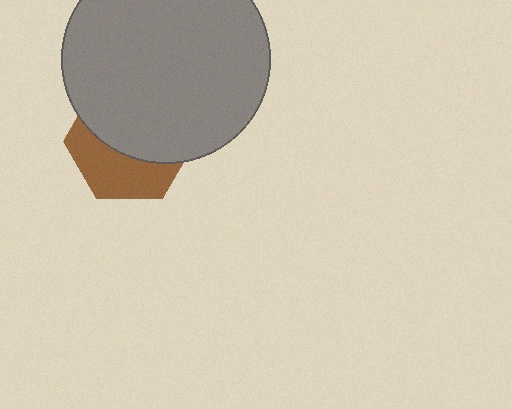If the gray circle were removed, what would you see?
You would see the complete brown hexagon.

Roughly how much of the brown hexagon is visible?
A small part of it is visible (roughly 41%).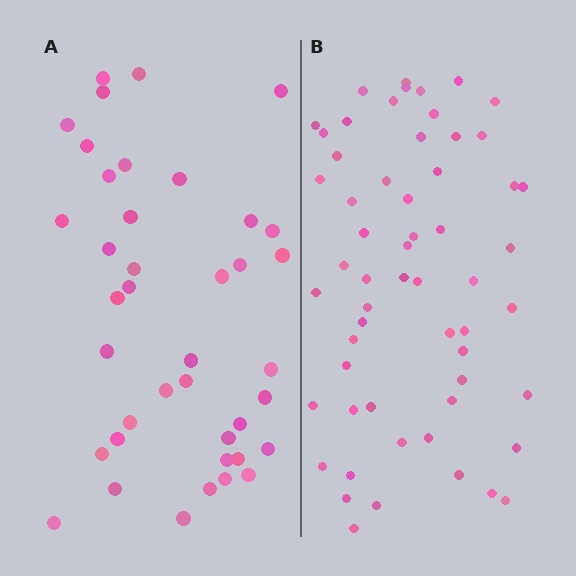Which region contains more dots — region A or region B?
Region B (the right region) has more dots.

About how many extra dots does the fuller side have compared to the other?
Region B has approximately 20 more dots than region A.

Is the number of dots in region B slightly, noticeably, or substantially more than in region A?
Region B has substantially more. The ratio is roughly 1.4 to 1.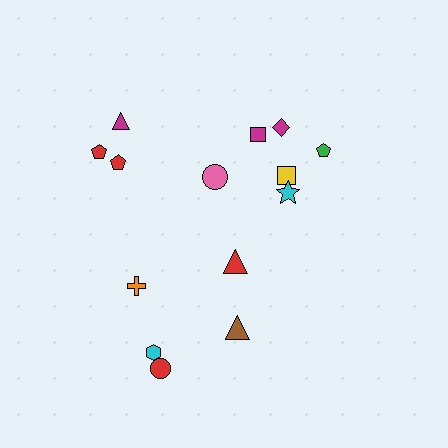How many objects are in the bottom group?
There are 5 objects.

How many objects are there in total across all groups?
There are 14 objects.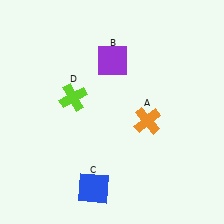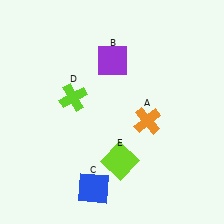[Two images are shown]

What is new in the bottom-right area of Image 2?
A lime square (E) was added in the bottom-right area of Image 2.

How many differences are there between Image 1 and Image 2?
There is 1 difference between the two images.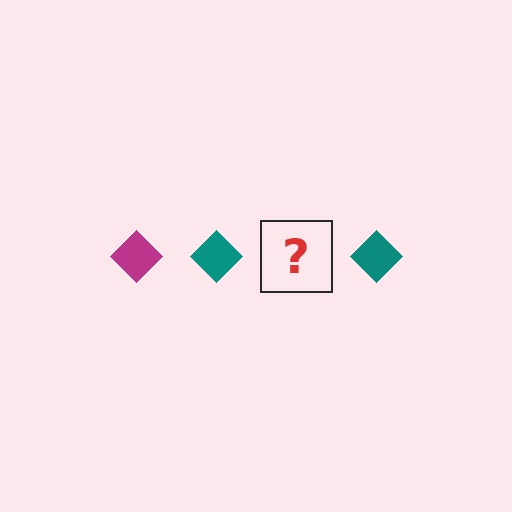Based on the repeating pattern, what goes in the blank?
The blank should be a magenta diamond.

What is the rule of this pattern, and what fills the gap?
The rule is that the pattern cycles through magenta, teal diamonds. The gap should be filled with a magenta diamond.